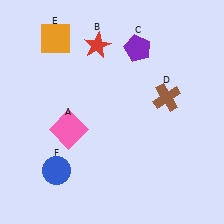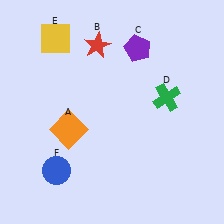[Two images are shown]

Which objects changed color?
A changed from pink to orange. D changed from brown to green. E changed from orange to yellow.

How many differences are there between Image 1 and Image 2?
There are 3 differences between the two images.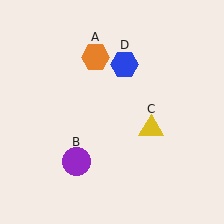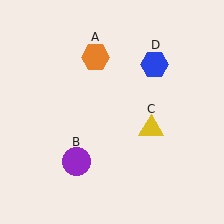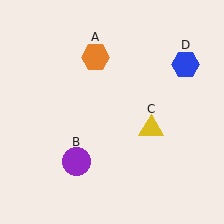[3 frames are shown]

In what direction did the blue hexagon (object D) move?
The blue hexagon (object D) moved right.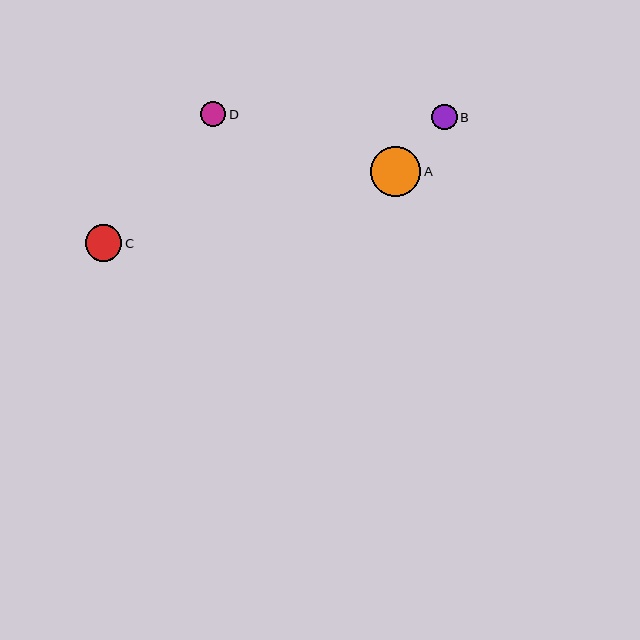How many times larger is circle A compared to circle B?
Circle A is approximately 1.9 times the size of circle B.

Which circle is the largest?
Circle A is the largest with a size of approximately 50 pixels.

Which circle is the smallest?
Circle D is the smallest with a size of approximately 25 pixels.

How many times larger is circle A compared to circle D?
Circle A is approximately 2.0 times the size of circle D.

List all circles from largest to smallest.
From largest to smallest: A, C, B, D.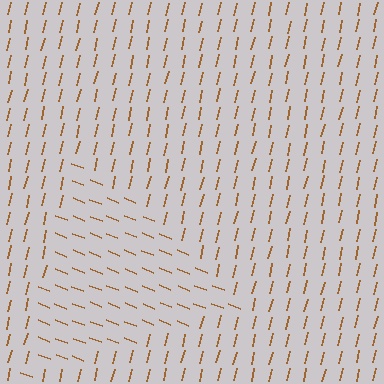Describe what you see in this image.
The image is filled with small brown line segments. A triangle region in the image has lines oriented differently from the surrounding lines, creating a visible texture boundary.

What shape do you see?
I see a triangle.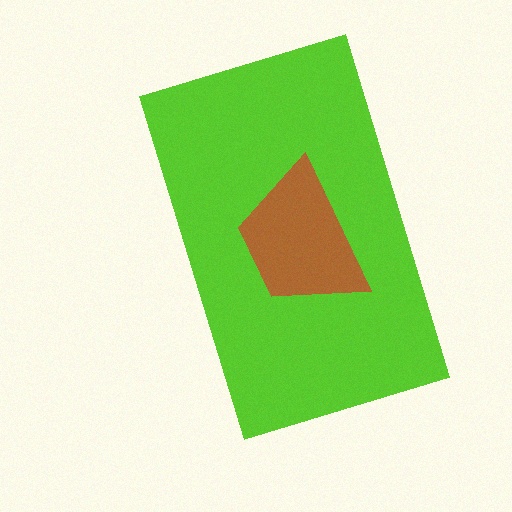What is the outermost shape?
The lime rectangle.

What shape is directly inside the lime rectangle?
The brown trapezoid.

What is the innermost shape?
The brown trapezoid.